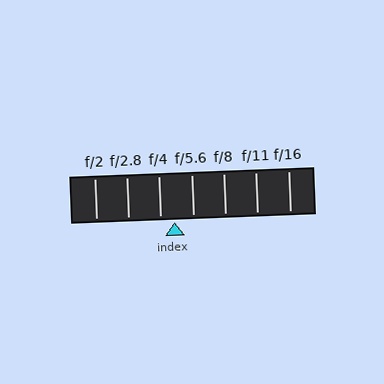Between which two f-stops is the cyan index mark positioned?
The index mark is between f/4 and f/5.6.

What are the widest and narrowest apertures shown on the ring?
The widest aperture shown is f/2 and the narrowest is f/16.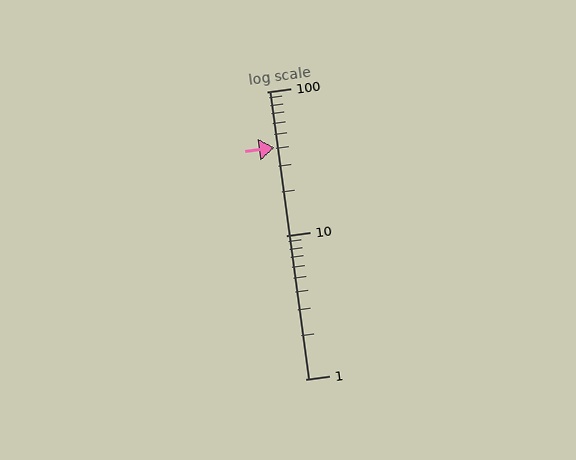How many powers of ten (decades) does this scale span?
The scale spans 2 decades, from 1 to 100.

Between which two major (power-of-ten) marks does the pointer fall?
The pointer is between 10 and 100.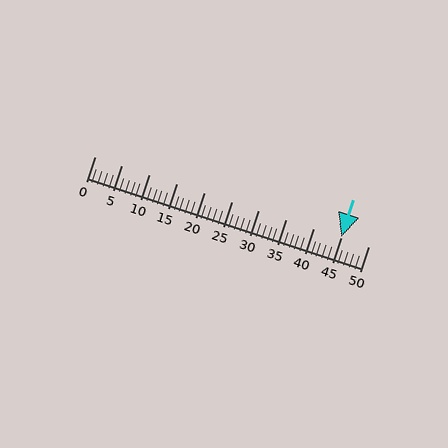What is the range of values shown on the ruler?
The ruler shows values from 0 to 50.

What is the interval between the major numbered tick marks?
The major tick marks are spaced 5 units apart.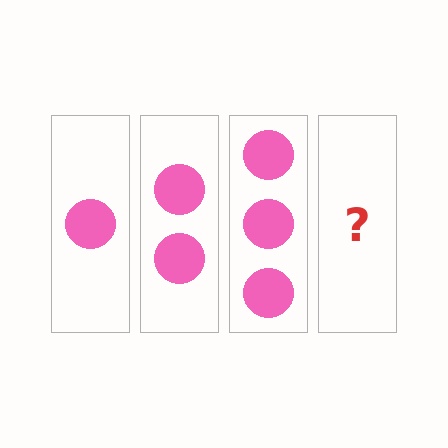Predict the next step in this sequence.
The next step is 4 circles.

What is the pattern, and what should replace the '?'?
The pattern is that each step adds one more circle. The '?' should be 4 circles.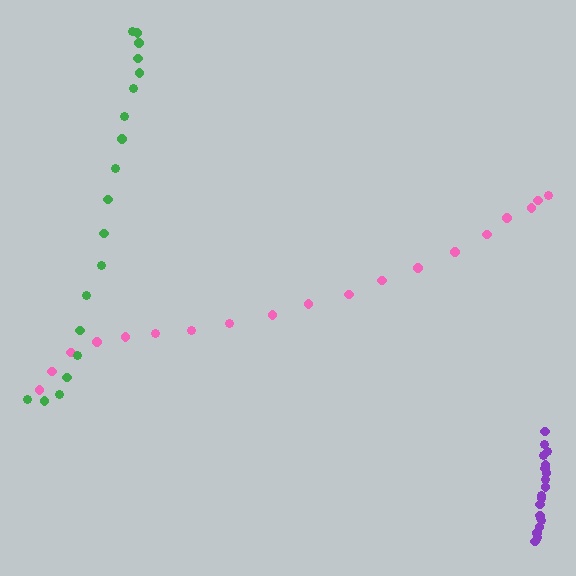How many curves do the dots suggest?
There are 3 distinct paths.